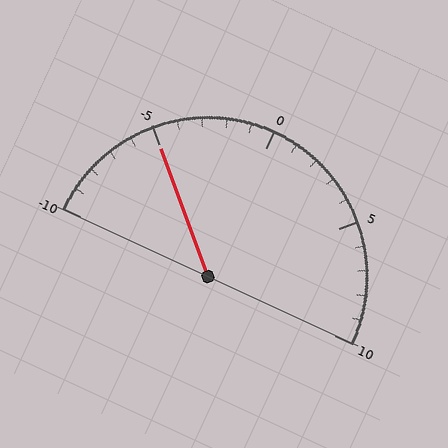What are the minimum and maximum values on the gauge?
The gauge ranges from -10 to 10.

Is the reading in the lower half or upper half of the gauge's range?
The reading is in the lower half of the range (-10 to 10).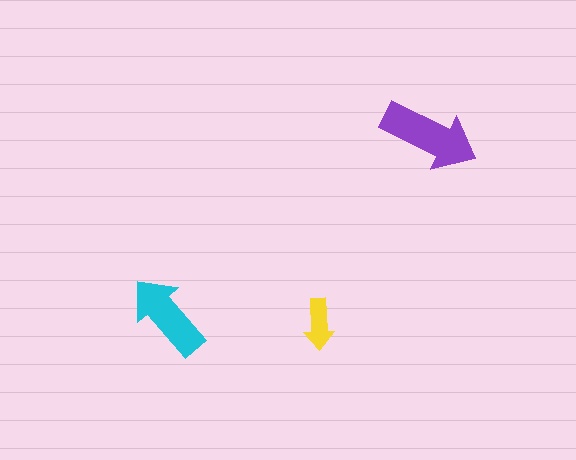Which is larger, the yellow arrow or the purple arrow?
The purple one.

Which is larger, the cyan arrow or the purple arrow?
The purple one.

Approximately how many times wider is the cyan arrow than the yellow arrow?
About 1.5 times wider.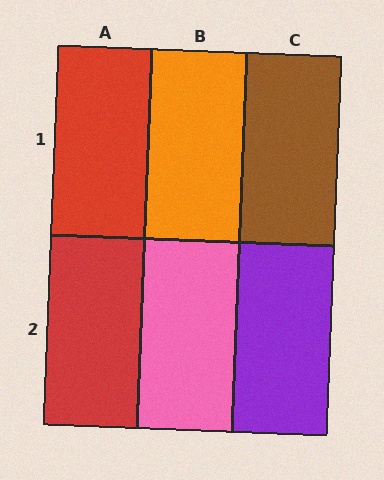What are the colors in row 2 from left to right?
Red, pink, purple.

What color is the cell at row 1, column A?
Red.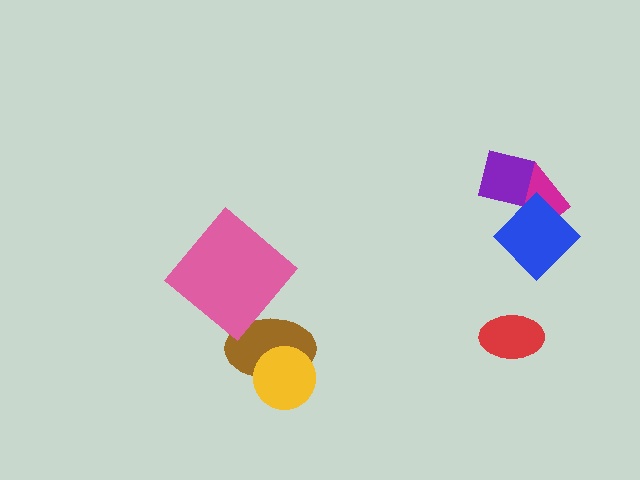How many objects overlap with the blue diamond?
2 objects overlap with the blue diamond.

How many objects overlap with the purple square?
2 objects overlap with the purple square.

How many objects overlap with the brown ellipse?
1 object overlaps with the brown ellipse.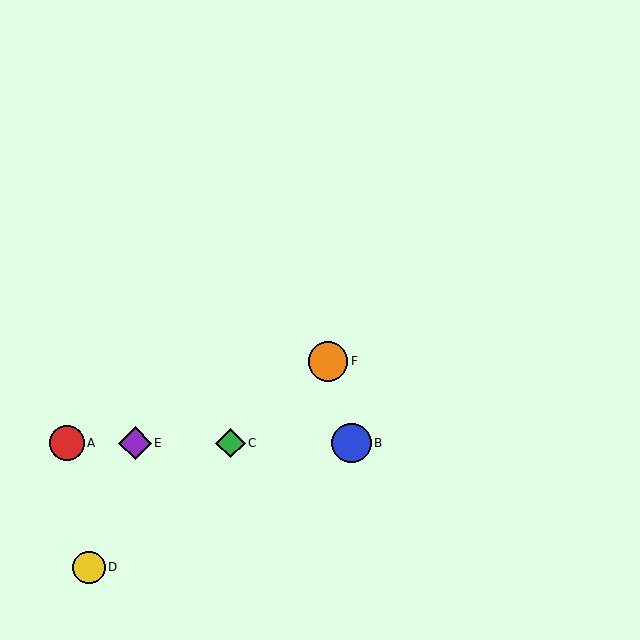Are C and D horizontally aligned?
No, C is at y≈443 and D is at y≈567.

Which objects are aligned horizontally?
Objects A, B, C, E are aligned horizontally.